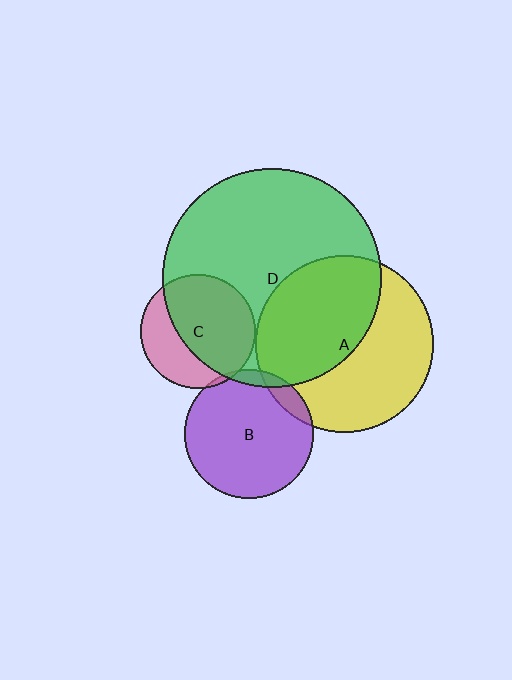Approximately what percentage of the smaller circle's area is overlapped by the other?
Approximately 50%.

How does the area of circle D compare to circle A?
Approximately 1.5 times.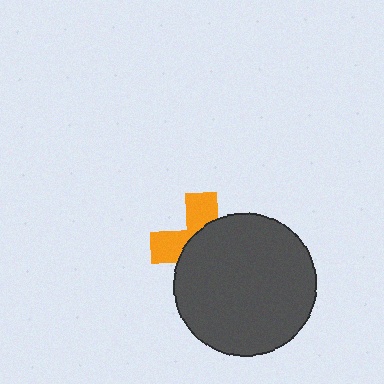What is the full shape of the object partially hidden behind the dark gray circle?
The partially hidden object is an orange cross.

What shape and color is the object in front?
The object in front is a dark gray circle.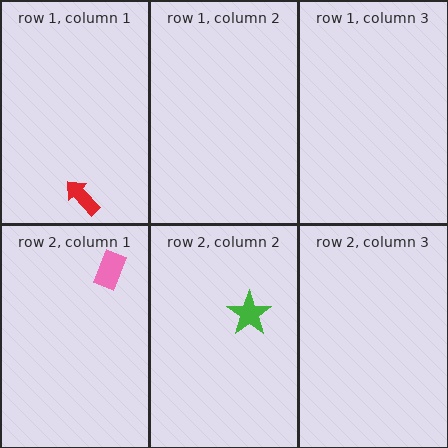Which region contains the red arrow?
The row 1, column 1 region.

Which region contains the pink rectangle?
The row 2, column 1 region.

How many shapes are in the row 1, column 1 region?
1.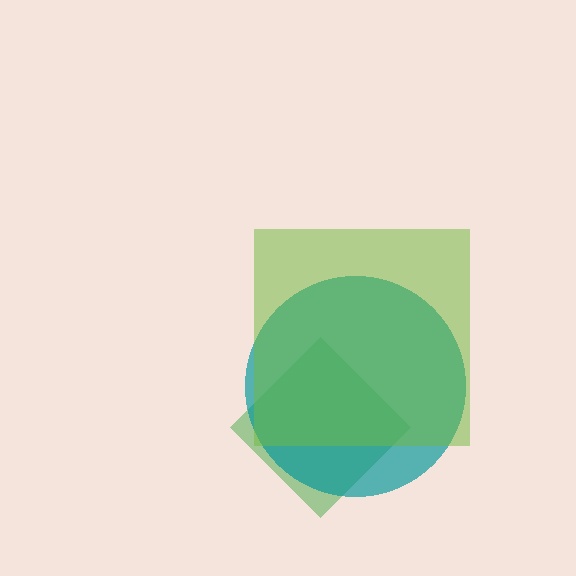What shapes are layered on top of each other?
The layered shapes are: a green diamond, a teal circle, a lime square.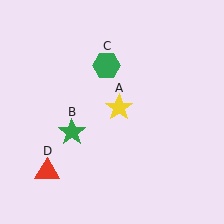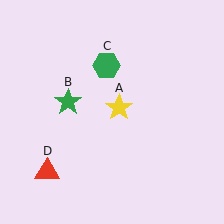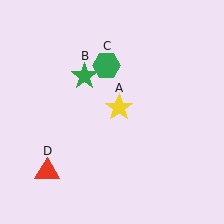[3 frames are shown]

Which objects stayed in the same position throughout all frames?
Yellow star (object A) and green hexagon (object C) and red triangle (object D) remained stationary.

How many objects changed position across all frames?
1 object changed position: green star (object B).